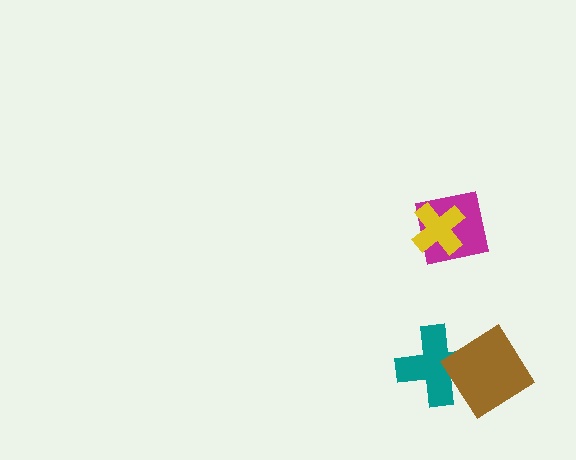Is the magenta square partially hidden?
Yes, it is partially covered by another shape.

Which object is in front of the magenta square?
The yellow cross is in front of the magenta square.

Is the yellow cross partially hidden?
No, no other shape covers it.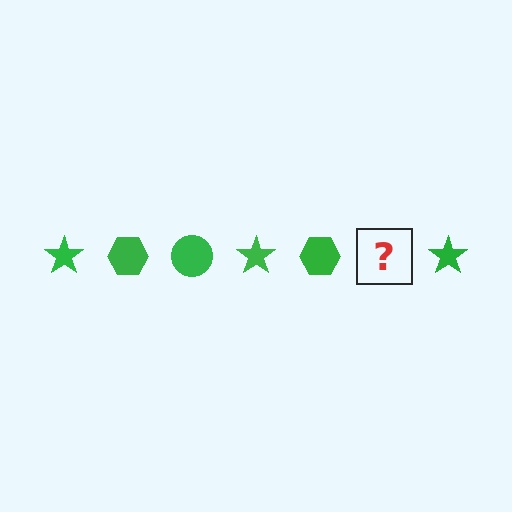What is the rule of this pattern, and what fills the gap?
The rule is that the pattern cycles through star, hexagon, circle shapes in green. The gap should be filled with a green circle.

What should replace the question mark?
The question mark should be replaced with a green circle.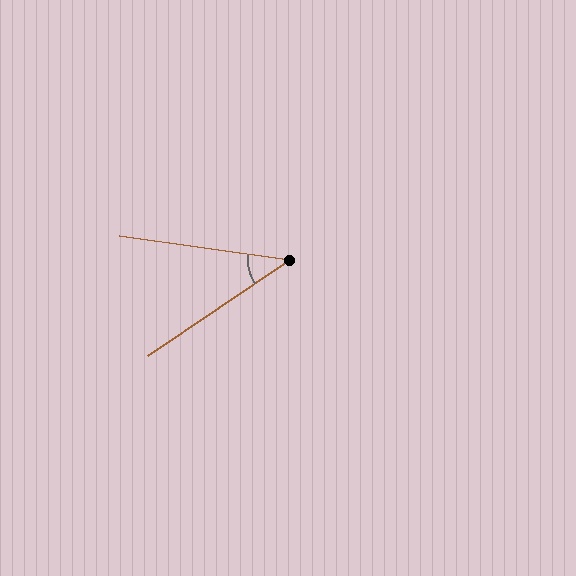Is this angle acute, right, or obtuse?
It is acute.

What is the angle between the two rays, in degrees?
Approximately 42 degrees.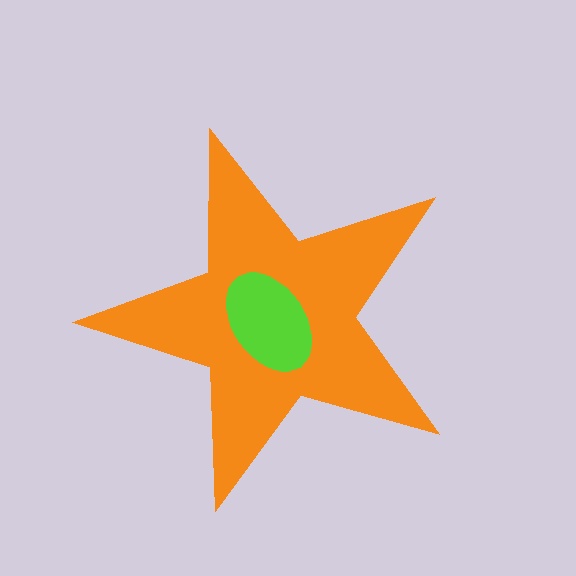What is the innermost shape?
The lime ellipse.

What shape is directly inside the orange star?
The lime ellipse.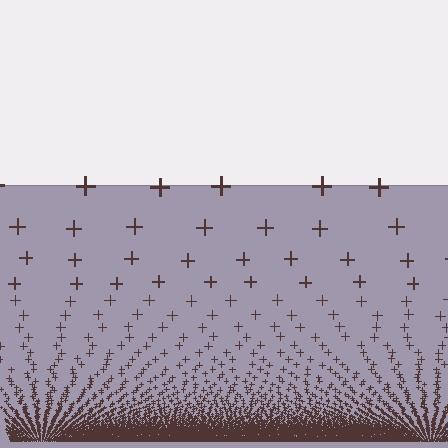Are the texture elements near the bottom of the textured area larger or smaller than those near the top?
Smaller. The gradient is inverted — elements near the bottom are smaller and denser.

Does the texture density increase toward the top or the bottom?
Density increases toward the bottom.